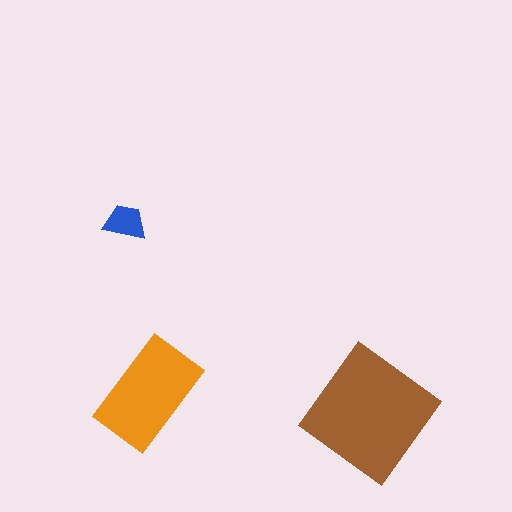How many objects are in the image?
There are 3 objects in the image.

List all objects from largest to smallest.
The brown diamond, the orange rectangle, the blue trapezoid.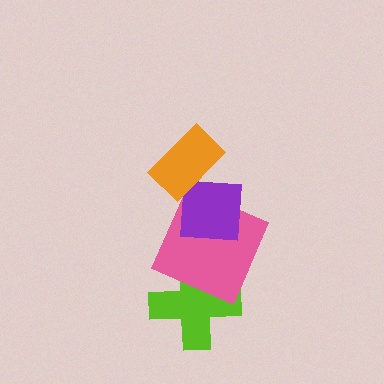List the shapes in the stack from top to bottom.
From top to bottom: the orange rectangle, the purple square, the pink square, the lime cross.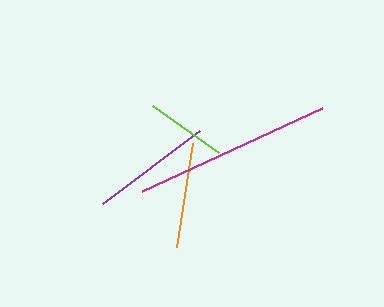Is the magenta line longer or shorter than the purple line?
The magenta line is longer than the purple line.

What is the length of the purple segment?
The purple segment is approximately 122 pixels long.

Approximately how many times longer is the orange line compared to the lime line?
The orange line is approximately 1.3 times the length of the lime line.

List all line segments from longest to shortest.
From longest to shortest: magenta, purple, orange, lime.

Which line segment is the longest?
The magenta line is the longest at approximately 198 pixels.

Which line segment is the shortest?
The lime line is the shortest at approximately 81 pixels.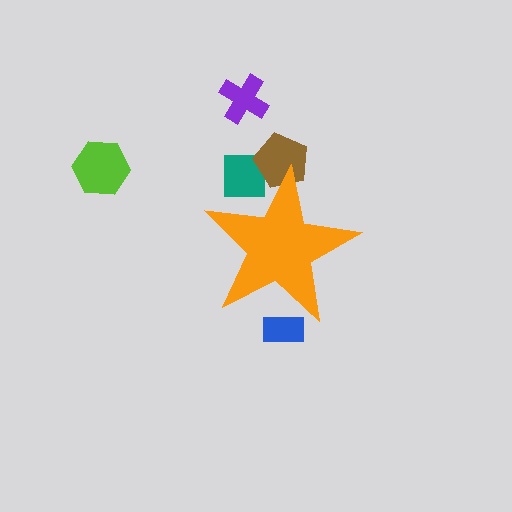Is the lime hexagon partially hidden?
No, the lime hexagon is fully visible.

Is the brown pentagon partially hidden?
Yes, the brown pentagon is partially hidden behind the orange star.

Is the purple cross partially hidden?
No, the purple cross is fully visible.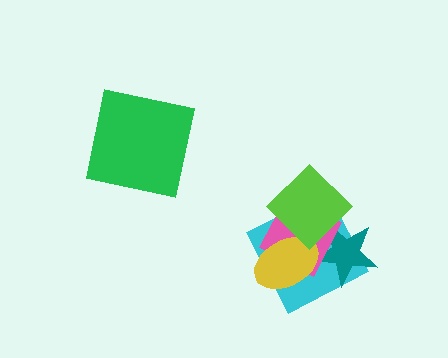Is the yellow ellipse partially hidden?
Yes, it is partially covered by another shape.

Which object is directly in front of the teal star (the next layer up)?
The pink diamond is directly in front of the teal star.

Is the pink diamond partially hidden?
Yes, it is partially covered by another shape.